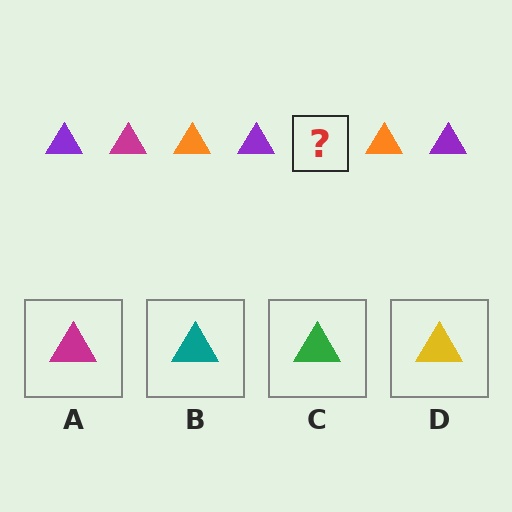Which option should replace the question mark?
Option A.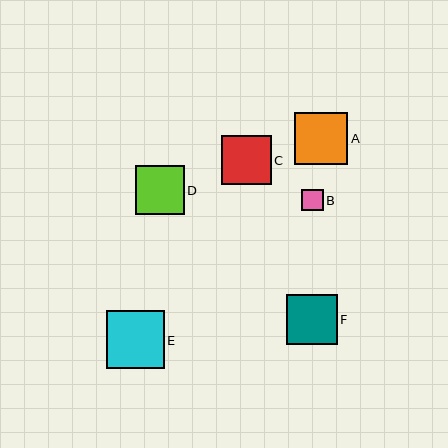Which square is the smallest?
Square B is the smallest with a size of approximately 21 pixels.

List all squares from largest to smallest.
From largest to smallest: E, A, F, C, D, B.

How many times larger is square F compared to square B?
Square F is approximately 2.3 times the size of square B.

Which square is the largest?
Square E is the largest with a size of approximately 58 pixels.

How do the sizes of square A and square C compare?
Square A and square C are approximately the same size.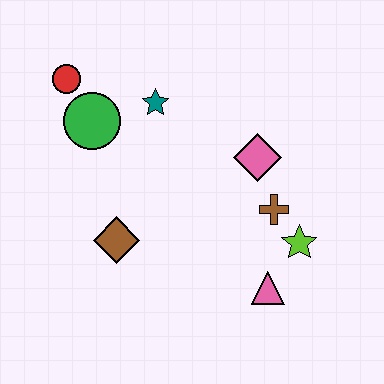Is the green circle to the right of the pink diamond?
No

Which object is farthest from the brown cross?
The red circle is farthest from the brown cross.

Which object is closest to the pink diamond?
The brown cross is closest to the pink diamond.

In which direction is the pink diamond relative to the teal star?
The pink diamond is to the right of the teal star.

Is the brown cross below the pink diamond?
Yes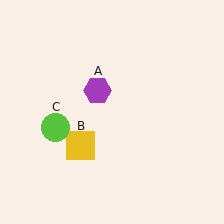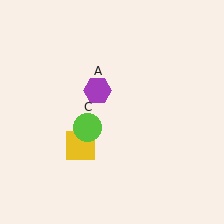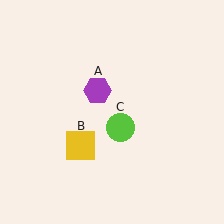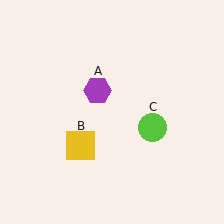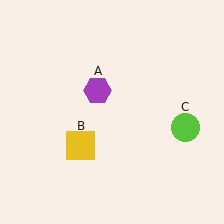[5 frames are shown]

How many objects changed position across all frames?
1 object changed position: lime circle (object C).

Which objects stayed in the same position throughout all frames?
Purple hexagon (object A) and yellow square (object B) remained stationary.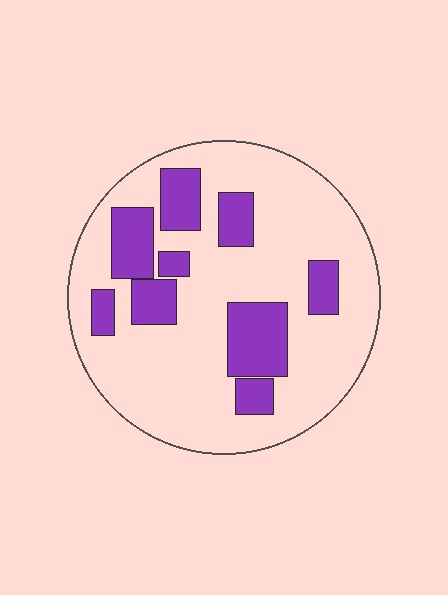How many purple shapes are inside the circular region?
9.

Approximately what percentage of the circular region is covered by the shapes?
Approximately 25%.